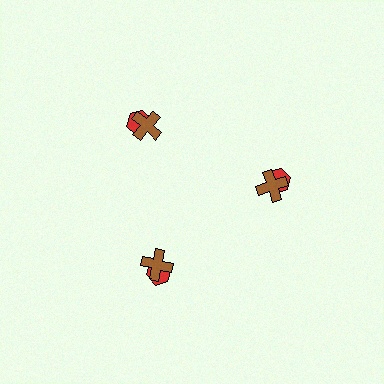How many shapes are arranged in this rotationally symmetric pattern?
There are 6 shapes, arranged in 3 groups of 2.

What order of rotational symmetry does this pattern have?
This pattern has 3-fold rotational symmetry.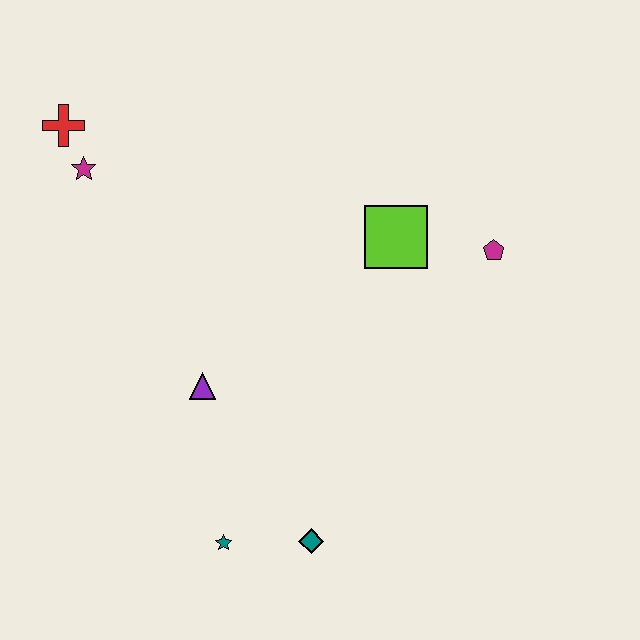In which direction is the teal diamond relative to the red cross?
The teal diamond is below the red cross.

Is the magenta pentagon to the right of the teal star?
Yes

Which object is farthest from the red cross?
The teal diamond is farthest from the red cross.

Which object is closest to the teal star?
The teal diamond is closest to the teal star.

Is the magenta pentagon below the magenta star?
Yes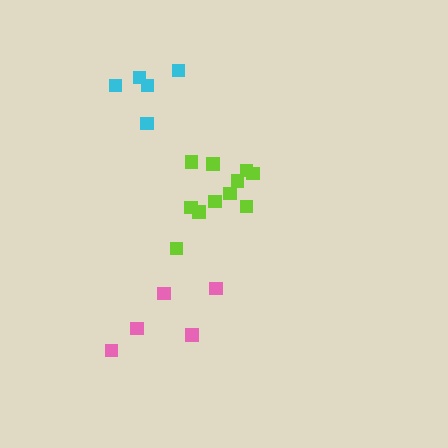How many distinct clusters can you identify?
There are 3 distinct clusters.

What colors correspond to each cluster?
The clusters are colored: lime, cyan, pink.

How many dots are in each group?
Group 1: 11 dots, Group 2: 5 dots, Group 3: 5 dots (21 total).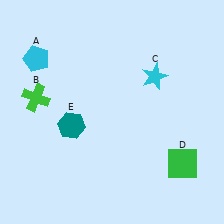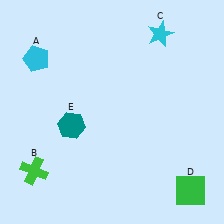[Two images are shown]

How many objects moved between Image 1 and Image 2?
3 objects moved between the two images.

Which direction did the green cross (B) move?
The green cross (B) moved down.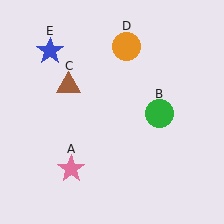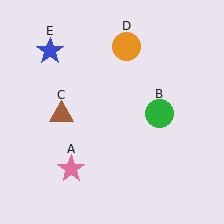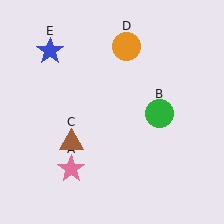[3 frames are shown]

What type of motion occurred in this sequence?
The brown triangle (object C) rotated counterclockwise around the center of the scene.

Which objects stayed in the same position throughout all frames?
Pink star (object A) and green circle (object B) and orange circle (object D) and blue star (object E) remained stationary.